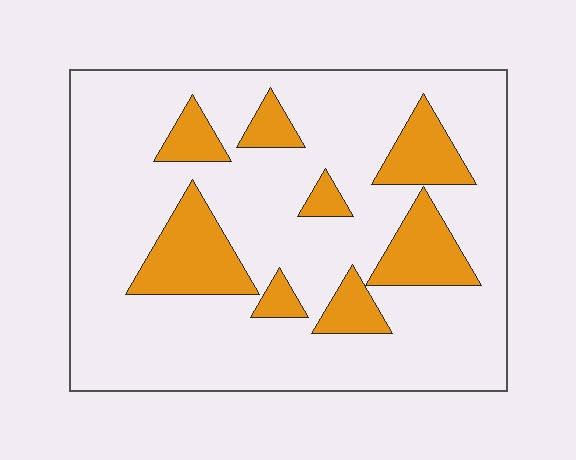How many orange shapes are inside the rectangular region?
8.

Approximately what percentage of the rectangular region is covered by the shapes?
Approximately 20%.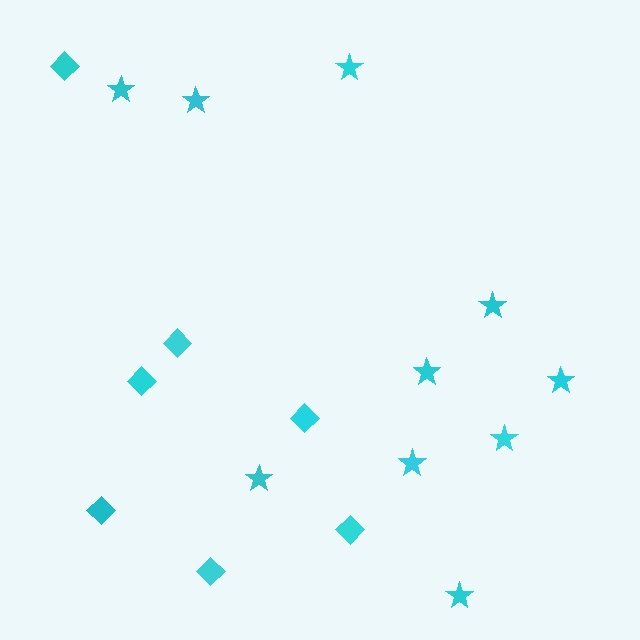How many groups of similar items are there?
There are 2 groups: one group of stars (10) and one group of diamonds (7).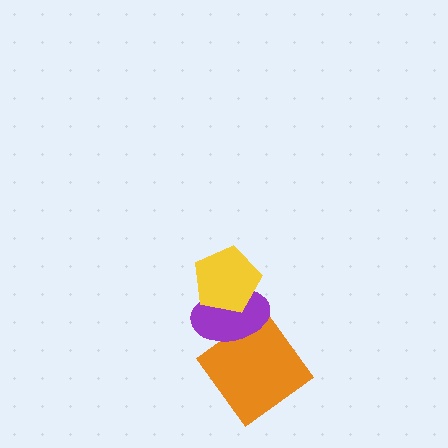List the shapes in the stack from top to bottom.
From top to bottom: the yellow pentagon, the purple ellipse, the orange diamond.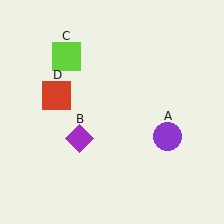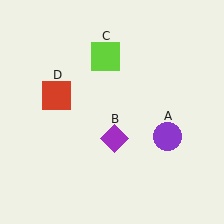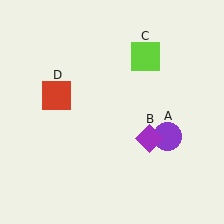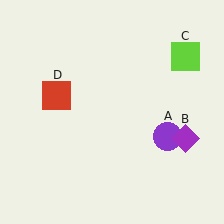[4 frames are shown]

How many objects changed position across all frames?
2 objects changed position: purple diamond (object B), lime square (object C).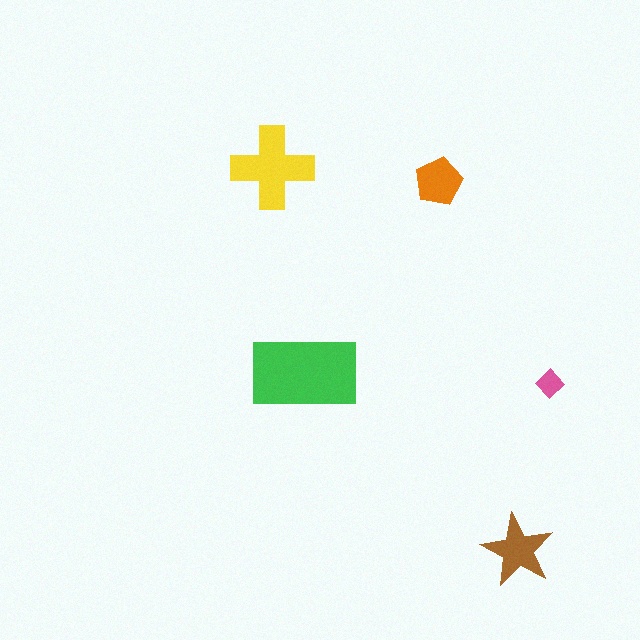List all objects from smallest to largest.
The pink diamond, the orange pentagon, the brown star, the yellow cross, the green rectangle.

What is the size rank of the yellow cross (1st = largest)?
2nd.